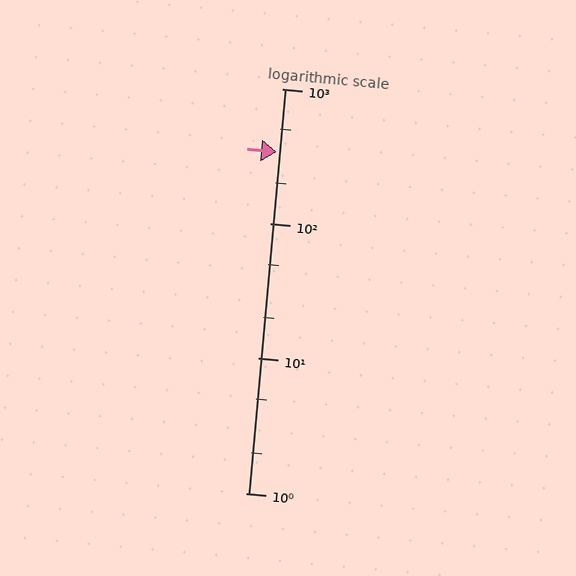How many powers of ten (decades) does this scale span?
The scale spans 3 decades, from 1 to 1000.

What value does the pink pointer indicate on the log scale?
The pointer indicates approximately 340.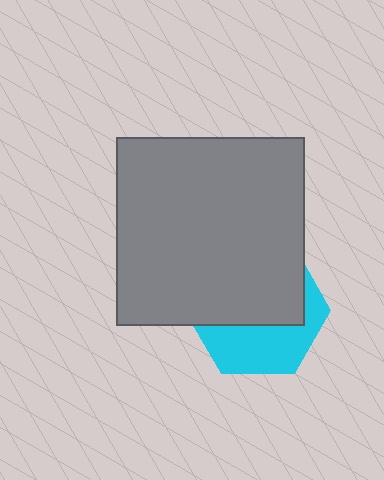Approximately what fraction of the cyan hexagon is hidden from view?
Roughly 59% of the cyan hexagon is hidden behind the gray square.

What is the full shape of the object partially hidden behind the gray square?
The partially hidden object is a cyan hexagon.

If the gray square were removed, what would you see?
You would see the complete cyan hexagon.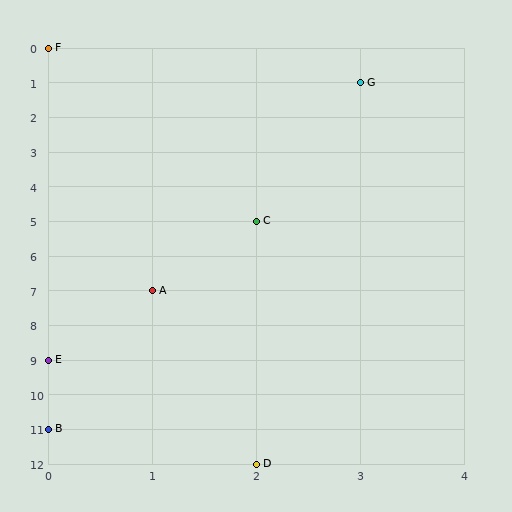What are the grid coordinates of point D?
Point D is at grid coordinates (2, 12).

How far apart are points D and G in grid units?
Points D and G are 1 column and 11 rows apart (about 11.0 grid units diagonally).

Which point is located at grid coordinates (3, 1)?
Point G is at (3, 1).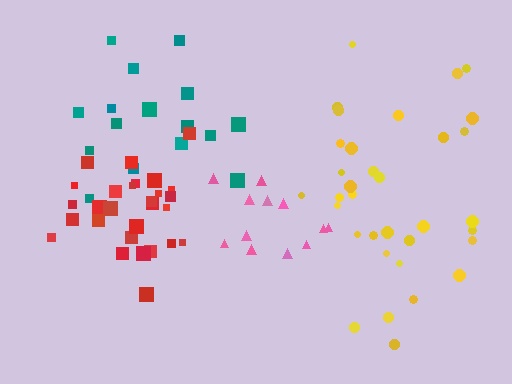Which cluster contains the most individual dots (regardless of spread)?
Yellow (34).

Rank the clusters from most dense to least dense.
red, pink, yellow, teal.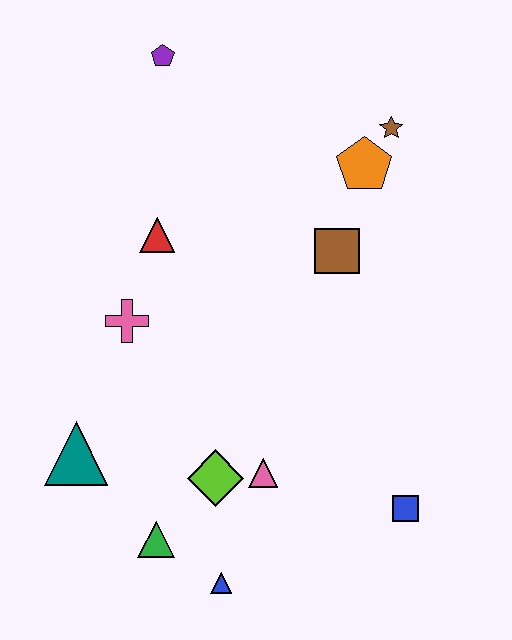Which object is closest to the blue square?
The pink triangle is closest to the blue square.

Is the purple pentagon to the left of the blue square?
Yes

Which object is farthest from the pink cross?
The blue square is farthest from the pink cross.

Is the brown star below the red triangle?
No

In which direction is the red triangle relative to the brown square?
The red triangle is to the left of the brown square.